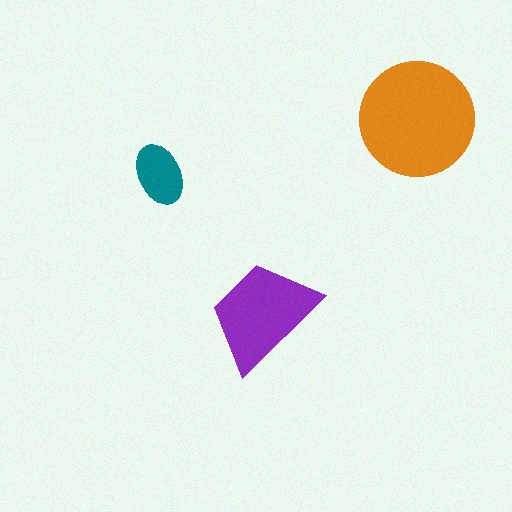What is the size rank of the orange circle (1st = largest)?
1st.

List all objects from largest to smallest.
The orange circle, the purple trapezoid, the teal ellipse.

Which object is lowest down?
The purple trapezoid is bottommost.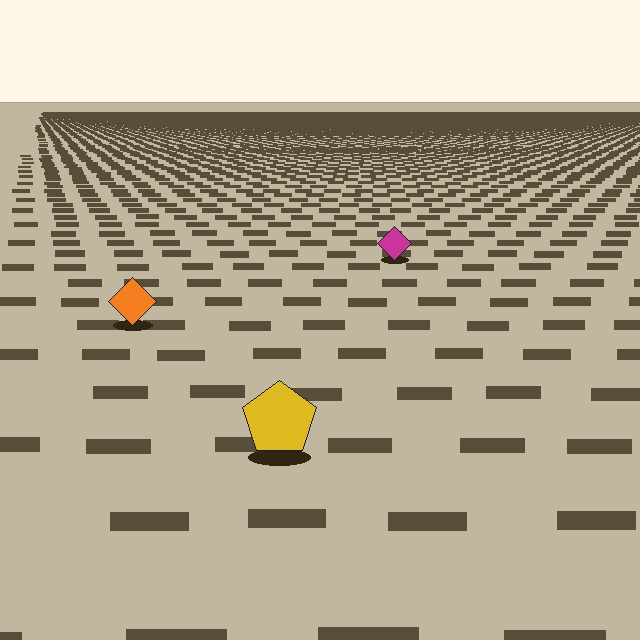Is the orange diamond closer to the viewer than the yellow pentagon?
No. The yellow pentagon is closer — you can tell from the texture gradient: the ground texture is coarser near it.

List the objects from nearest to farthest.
From nearest to farthest: the yellow pentagon, the orange diamond, the magenta diamond.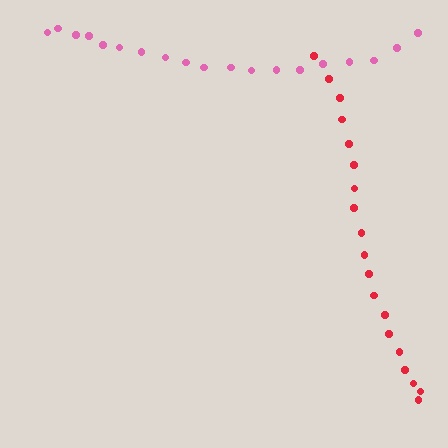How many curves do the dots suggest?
There are 2 distinct paths.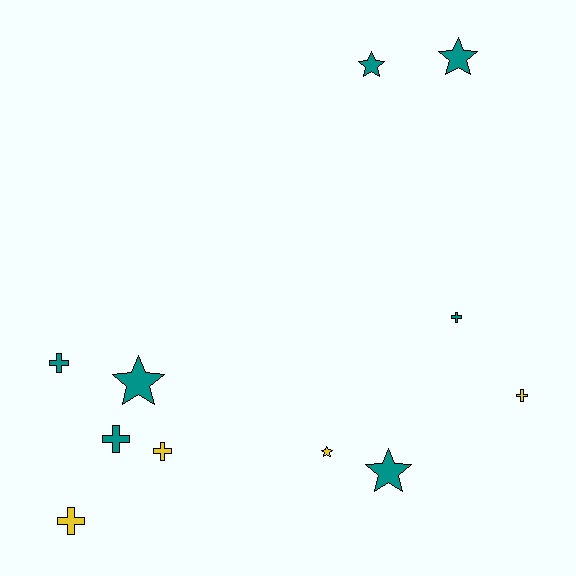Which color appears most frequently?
Teal, with 7 objects.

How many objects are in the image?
There are 11 objects.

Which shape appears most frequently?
Cross, with 6 objects.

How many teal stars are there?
There are 4 teal stars.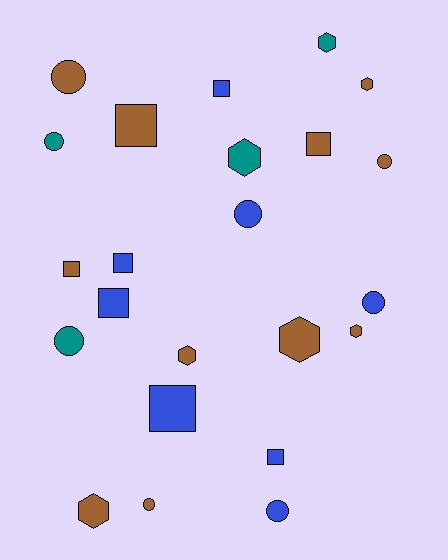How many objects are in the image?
There are 23 objects.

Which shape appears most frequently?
Square, with 8 objects.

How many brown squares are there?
There are 3 brown squares.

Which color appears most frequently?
Brown, with 11 objects.